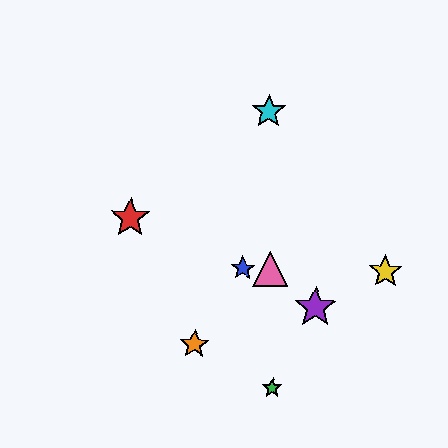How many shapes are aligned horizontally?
3 shapes (the blue star, the yellow star, the pink triangle) are aligned horizontally.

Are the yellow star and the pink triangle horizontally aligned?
Yes, both are at y≈272.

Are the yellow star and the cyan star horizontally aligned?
No, the yellow star is at y≈272 and the cyan star is at y≈111.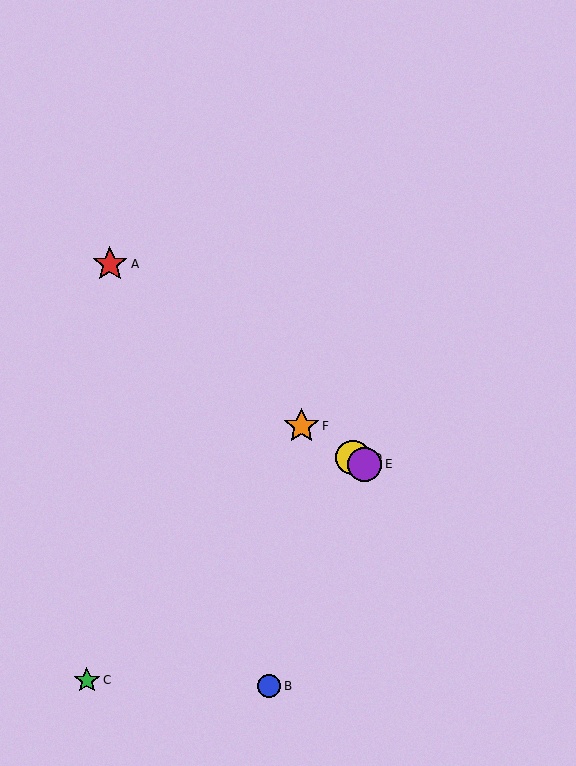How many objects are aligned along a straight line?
3 objects (D, E, F) are aligned along a straight line.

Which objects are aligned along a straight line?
Objects D, E, F are aligned along a straight line.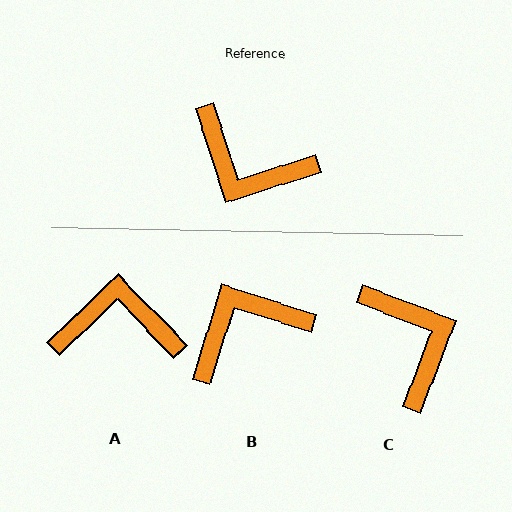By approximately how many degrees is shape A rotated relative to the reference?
Approximately 154 degrees clockwise.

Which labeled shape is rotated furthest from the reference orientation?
A, about 154 degrees away.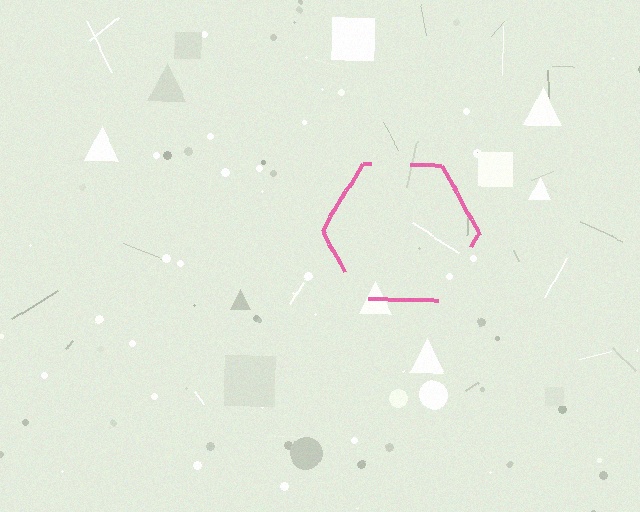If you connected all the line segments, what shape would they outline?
They would outline a hexagon.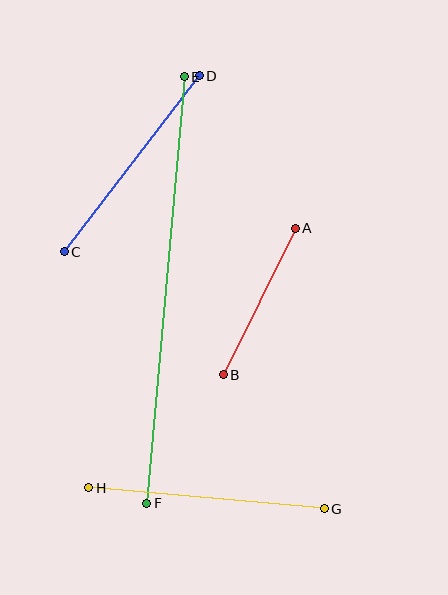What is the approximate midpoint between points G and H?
The midpoint is at approximately (206, 498) pixels.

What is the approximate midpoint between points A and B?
The midpoint is at approximately (259, 302) pixels.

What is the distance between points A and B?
The distance is approximately 163 pixels.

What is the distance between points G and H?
The distance is approximately 236 pixels.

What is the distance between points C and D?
The distance is approximately 222 pixels.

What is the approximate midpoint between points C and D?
The midpoint is at approximately (132, 164) pixels.